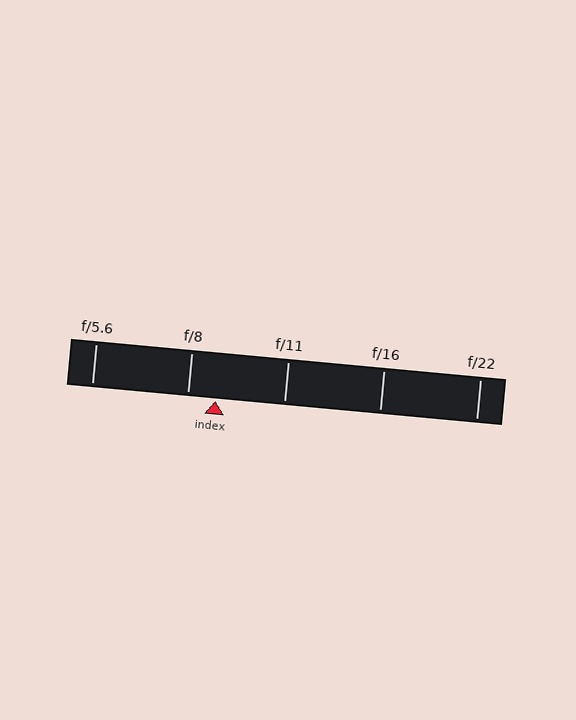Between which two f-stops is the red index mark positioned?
The index mark is between f/8 and f/11.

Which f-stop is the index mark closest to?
The index mark is closest to f/8.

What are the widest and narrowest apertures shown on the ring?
The widest aperture shown is f/5.6 and the narrowest is f/22.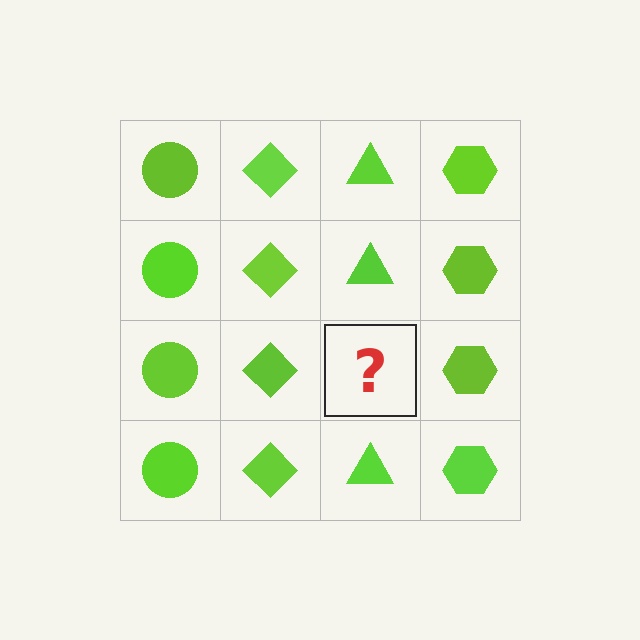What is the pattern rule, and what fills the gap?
The rule is that each column has a consistent shape. The gap should be filled with a lime triangle.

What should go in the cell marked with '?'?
The missing cell should contain a lime triangle.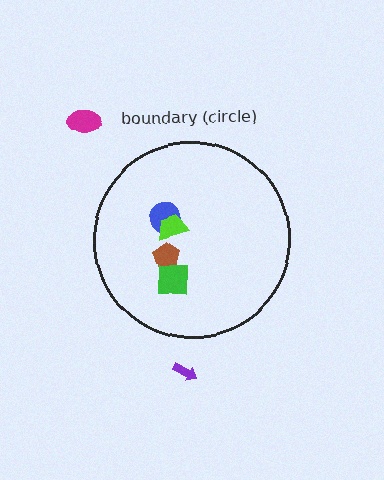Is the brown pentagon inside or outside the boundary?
Inside.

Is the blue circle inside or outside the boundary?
Inside.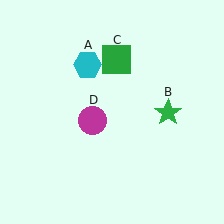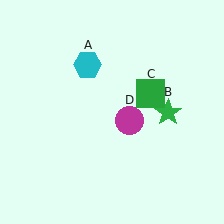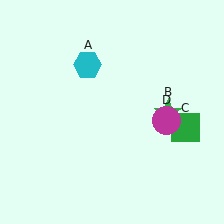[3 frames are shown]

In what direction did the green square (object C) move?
The green square (object C) moved down and to the right.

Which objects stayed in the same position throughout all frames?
Cyan hexagon (object A) and green star (object B) remained stationary.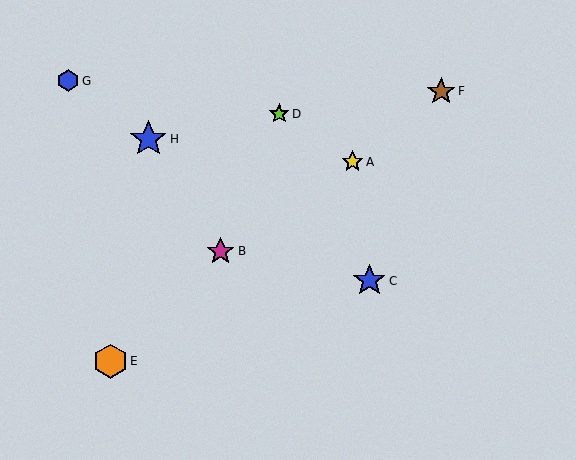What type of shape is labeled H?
Shape H is a blue star.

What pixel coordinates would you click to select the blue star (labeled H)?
Click at (148, 139) to select the blue star H.